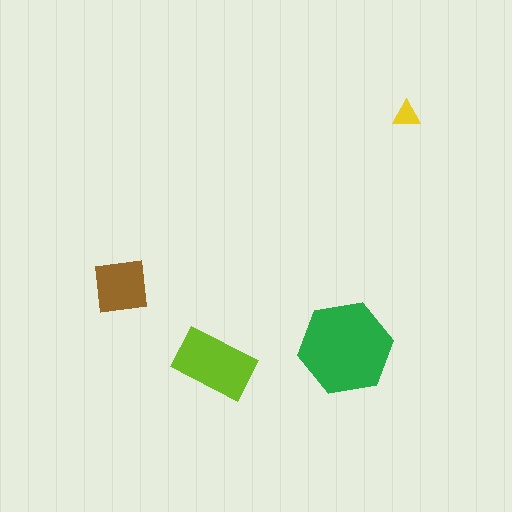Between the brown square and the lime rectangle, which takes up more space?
The lime rectangle.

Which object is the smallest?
The yellow triangle.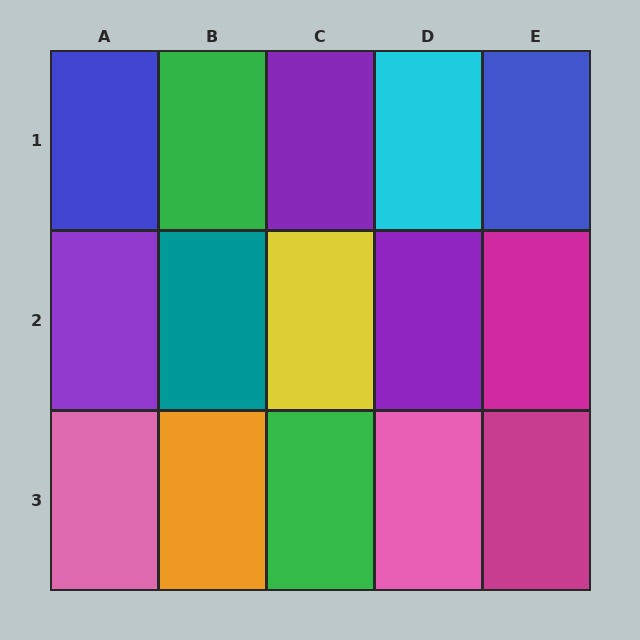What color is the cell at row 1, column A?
Blue.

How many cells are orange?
1 cell is orange.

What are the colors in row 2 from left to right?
Purple, teal, yellow, purple, magenta.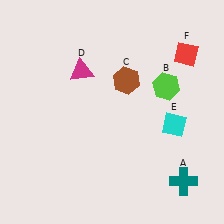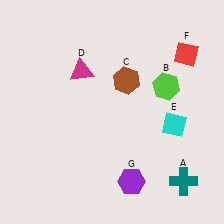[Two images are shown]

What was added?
A purple hexagon (G) was added in Image 2.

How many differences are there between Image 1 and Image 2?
There is 1 difference between the two images.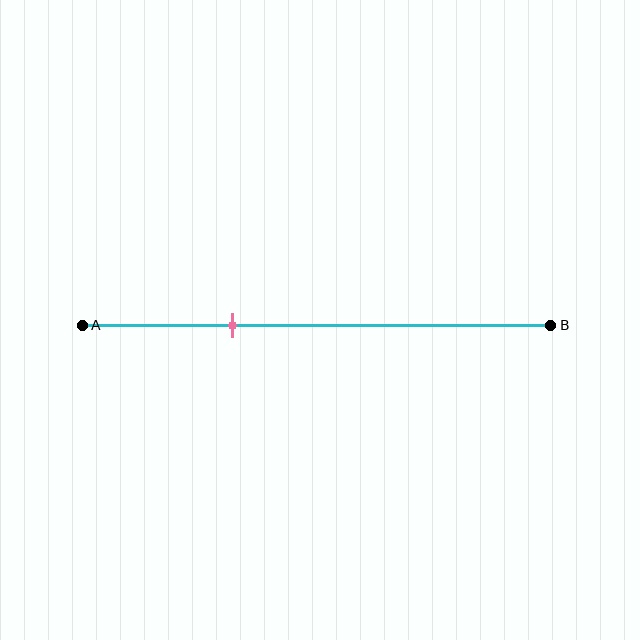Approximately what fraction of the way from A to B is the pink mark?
The pink mark is approximately 30% of the way from A to B.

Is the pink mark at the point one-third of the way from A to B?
Yes, the mark is approximately at the one-third point.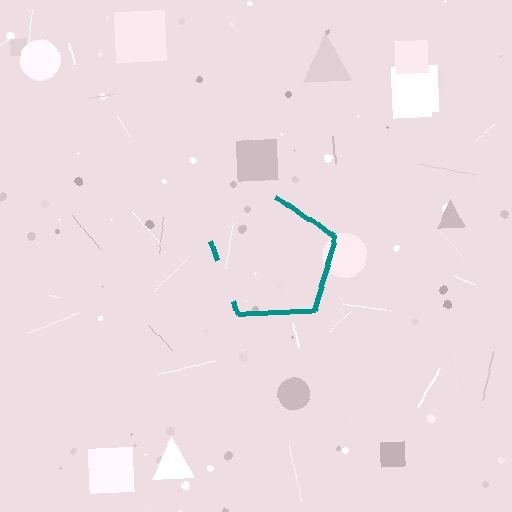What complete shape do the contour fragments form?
The contour fragments form a pentagon.